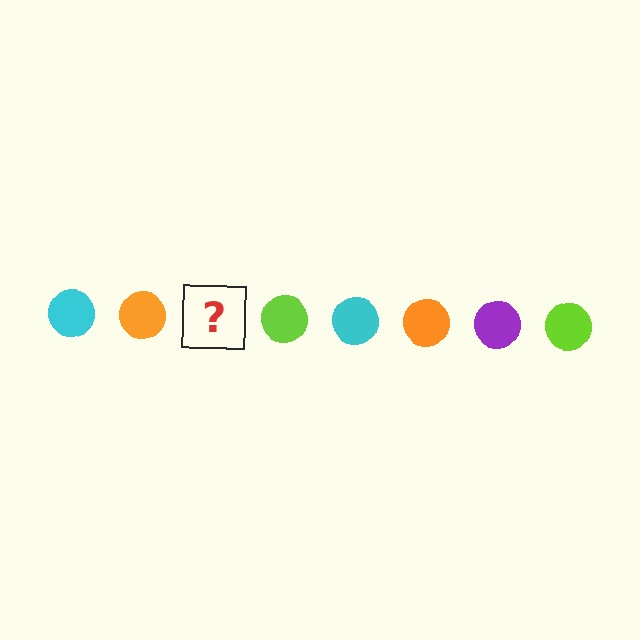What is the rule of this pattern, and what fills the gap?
The rule is that the pattern cycles through cyan, orange, purple, lime circles. The gap should be filled with a purple circle.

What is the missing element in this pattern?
The missing element is a purple circle.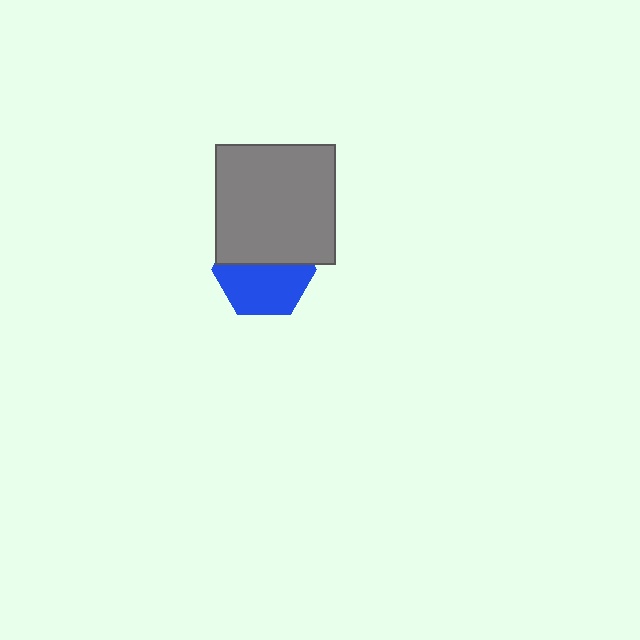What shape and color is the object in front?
The object in front is a gray square.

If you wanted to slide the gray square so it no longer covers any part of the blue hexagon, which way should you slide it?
Slide it up — that is the most direct way to separate the two shapes.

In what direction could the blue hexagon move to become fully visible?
The blue hexagon could move down. That would shift it out from behind the gray square entirely.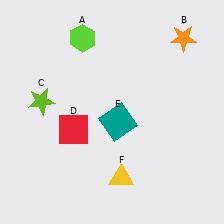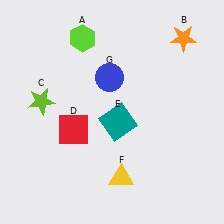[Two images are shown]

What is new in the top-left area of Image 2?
A blue circle (G) was added in the top-left area of Image 2.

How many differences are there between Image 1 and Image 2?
There is 1 difference between the two images.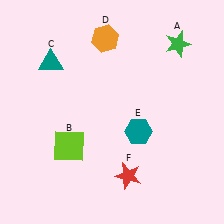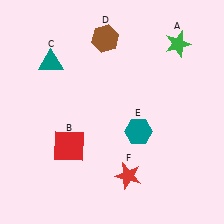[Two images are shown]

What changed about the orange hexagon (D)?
In Image 1, D is orange. In Image 2, it changed to brown.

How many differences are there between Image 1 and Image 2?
There are 2 differences between the two images.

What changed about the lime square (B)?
In Image 1, B is lime. In Image 2, it changed to red.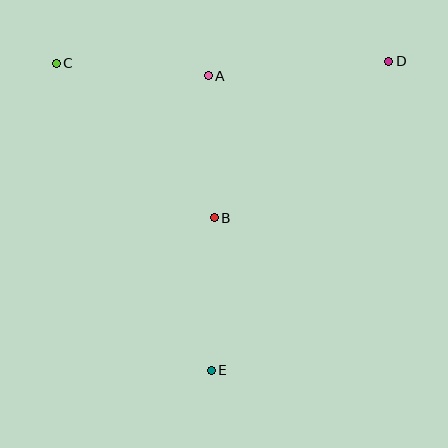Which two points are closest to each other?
Points A and B are closest to each other.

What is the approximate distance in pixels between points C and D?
The distance between C and D is approximately 333 pixels.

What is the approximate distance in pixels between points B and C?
The distance between B and C is approximately 221 pixels.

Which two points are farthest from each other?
Points D and E are farthest from each other.